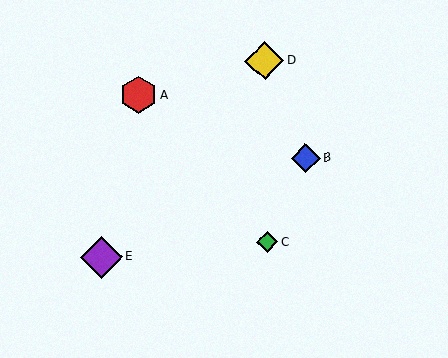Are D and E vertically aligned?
No, D is at x≈264 and E is at x≈102.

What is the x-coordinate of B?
Object B is at x≈306.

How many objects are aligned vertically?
2 objects (C, D) are aligned vertically.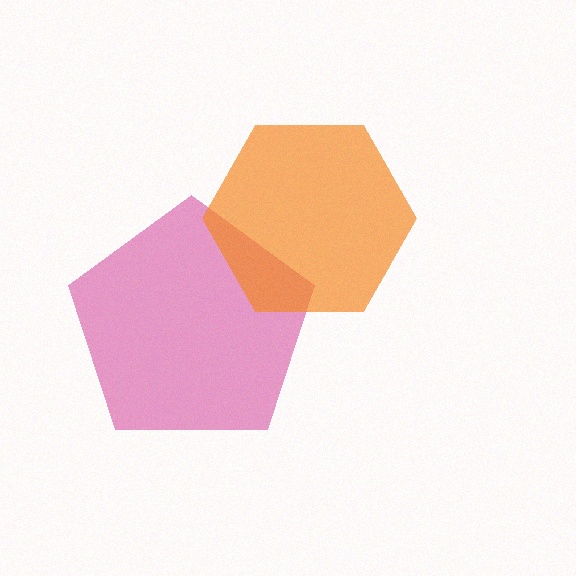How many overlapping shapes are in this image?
There are 2 overlapping shapes in the image.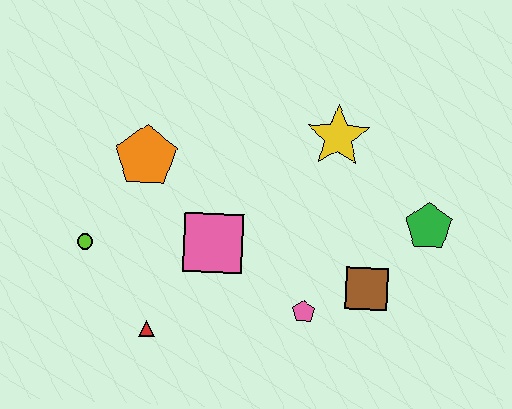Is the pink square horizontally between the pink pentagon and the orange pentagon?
Yes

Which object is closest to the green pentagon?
The brown square is closest to the green pentagon.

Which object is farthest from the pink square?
The green pentagon is farthest from the pink square.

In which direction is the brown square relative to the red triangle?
The brown square is to the right of the red triangle.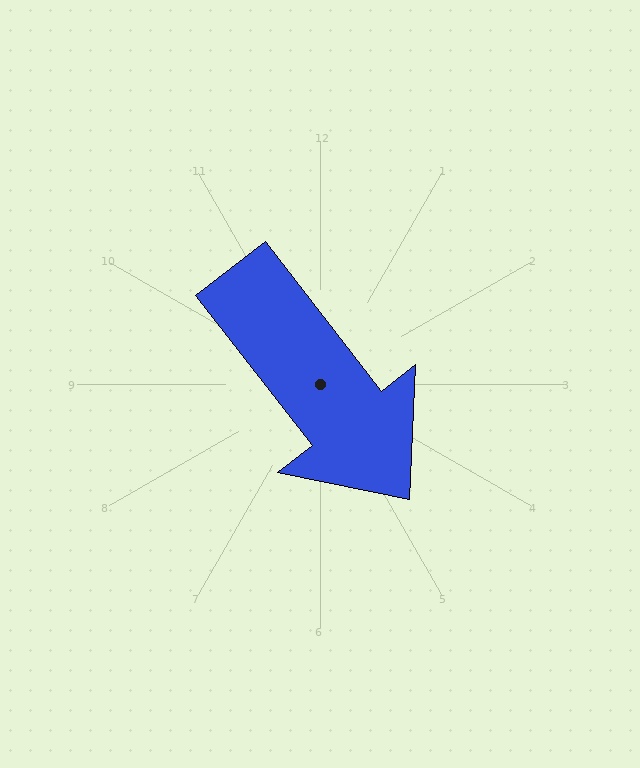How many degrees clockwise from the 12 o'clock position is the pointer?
Approximately 142 degrees.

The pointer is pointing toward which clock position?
Roughly 5 o'clock.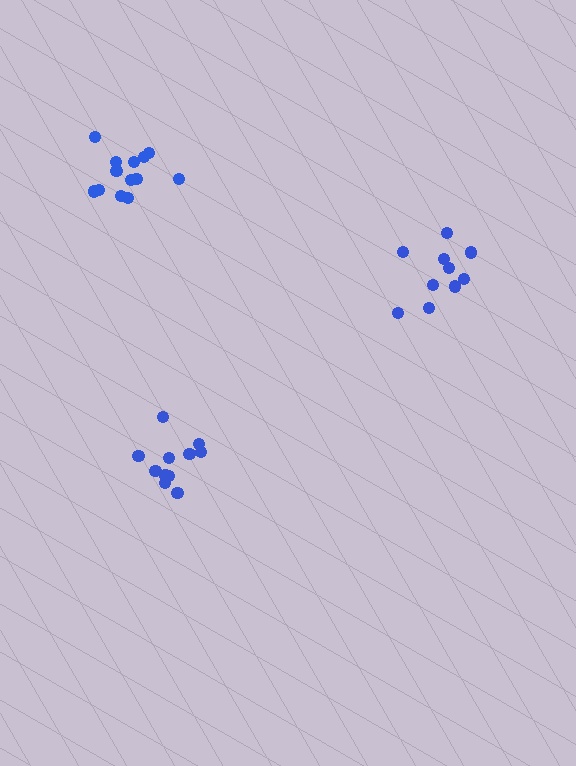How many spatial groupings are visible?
There are 3 spatial groupings.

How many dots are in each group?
Group 1: 11 dots, Group 2: 13 dots, Group 3: 10 dots (34 total).